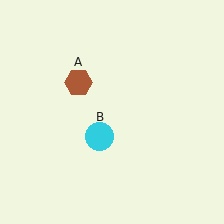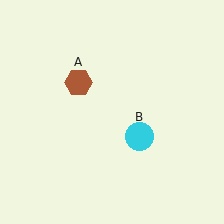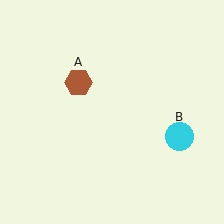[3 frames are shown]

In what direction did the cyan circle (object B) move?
The cyan circle (object B) moved right.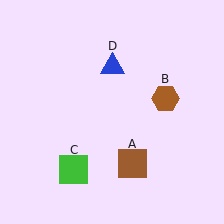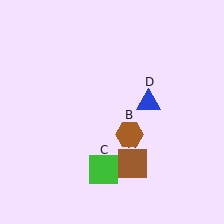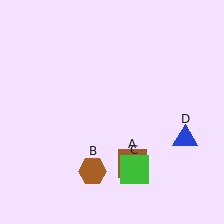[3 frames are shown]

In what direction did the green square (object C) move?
The green square (object C) moved right.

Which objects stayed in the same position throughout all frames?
Brown square (object A) remained stationary.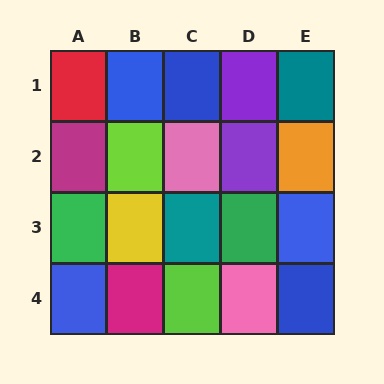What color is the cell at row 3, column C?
Teal.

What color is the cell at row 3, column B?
Yellow.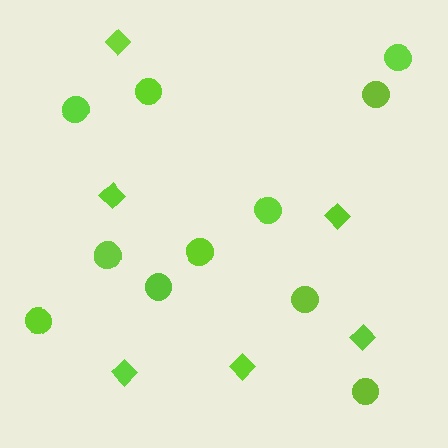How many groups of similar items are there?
There are 2 groups: one group of diamonds (6) and one group of circles (11).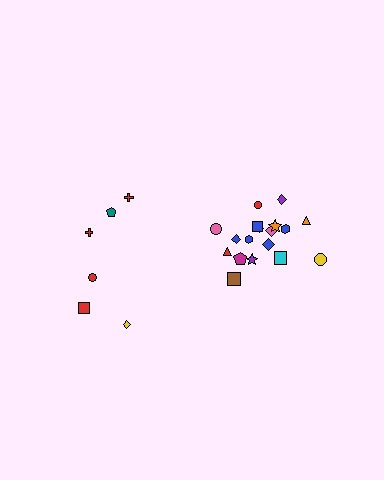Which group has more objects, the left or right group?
The right group.